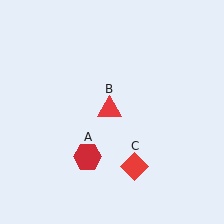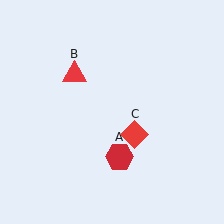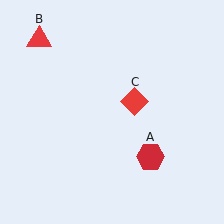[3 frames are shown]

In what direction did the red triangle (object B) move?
The red triangle (object B) moved up and to the left.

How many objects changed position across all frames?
3 objects changed position: red hexagon (object A), red triangle (object B), red diamond (object C).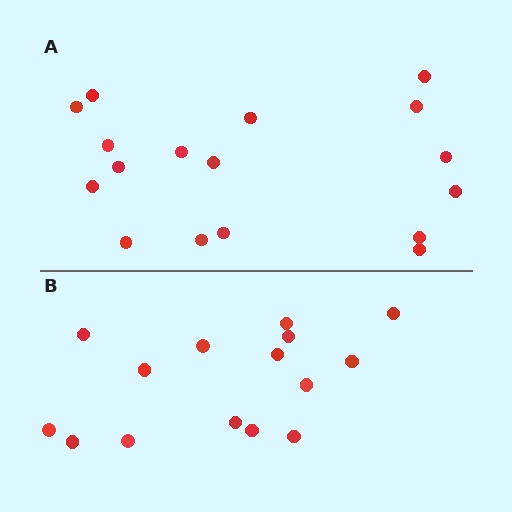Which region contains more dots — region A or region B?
Region A (the top region) has more dots.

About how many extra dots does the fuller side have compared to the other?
Region A has just a few more — roughly 2 or 3 more dots than region B.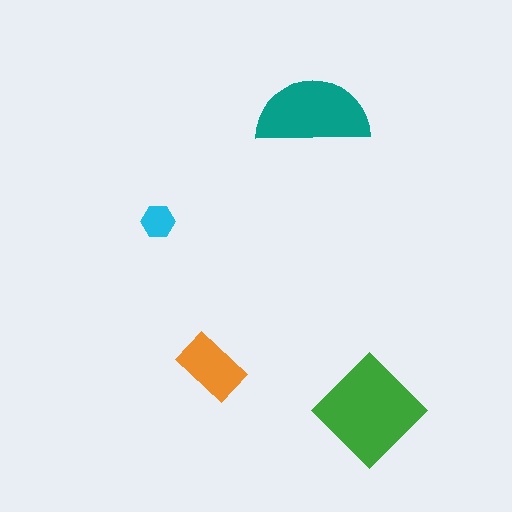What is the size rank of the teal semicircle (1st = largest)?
2nd.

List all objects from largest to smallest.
The green diamond, the teal semicircle, the orange rectangle, the cyan hexagon.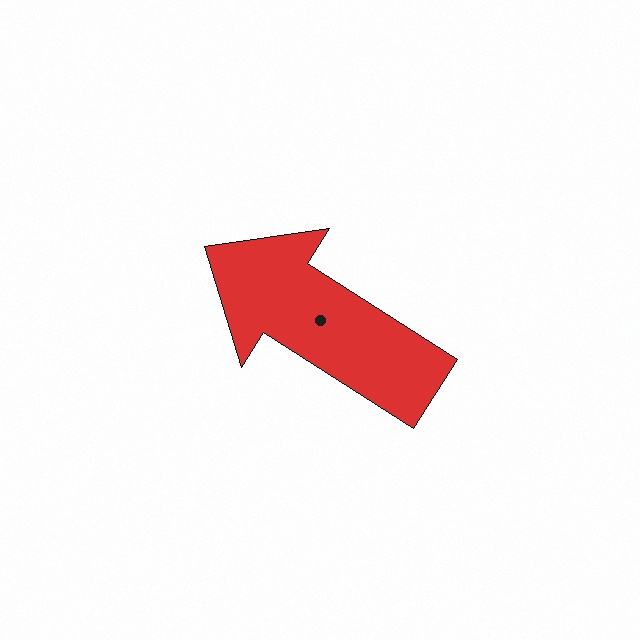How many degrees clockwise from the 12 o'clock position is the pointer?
Approximately 303 degrees.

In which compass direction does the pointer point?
Northwest.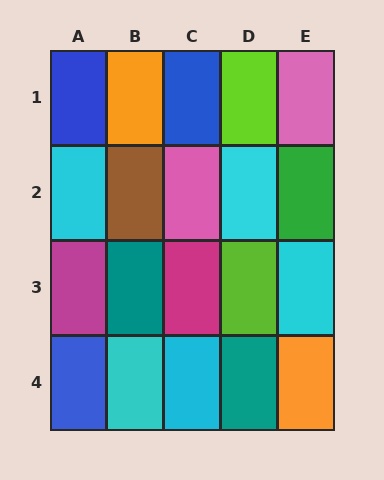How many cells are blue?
3 cells are blue.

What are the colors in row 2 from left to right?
Cyan, brown, pink, cyan, green.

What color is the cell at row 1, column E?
Pink.